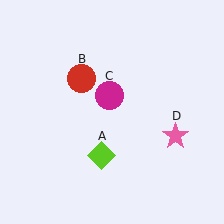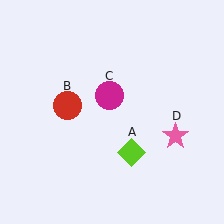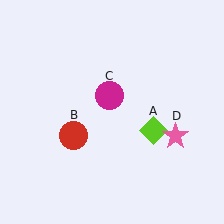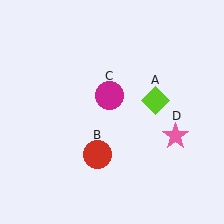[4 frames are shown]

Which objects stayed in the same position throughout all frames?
Magenta circle (object C) and pink star (object D) remained stationary.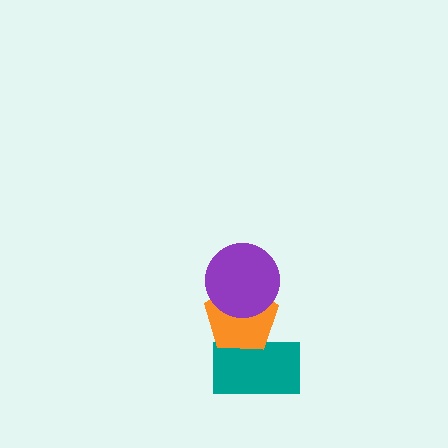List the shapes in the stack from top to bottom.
From top to bottom: the purple circle, the orange pentagon, the teal rectangle.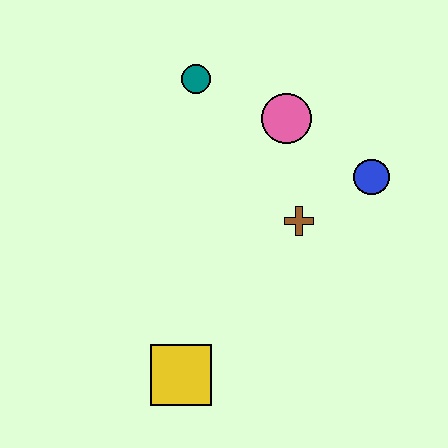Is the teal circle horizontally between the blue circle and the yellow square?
Yes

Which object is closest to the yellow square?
The brown cross is closest to the yellow square.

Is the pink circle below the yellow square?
No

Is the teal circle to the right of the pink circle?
No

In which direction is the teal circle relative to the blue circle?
The teal circle is to the left of the blue circle.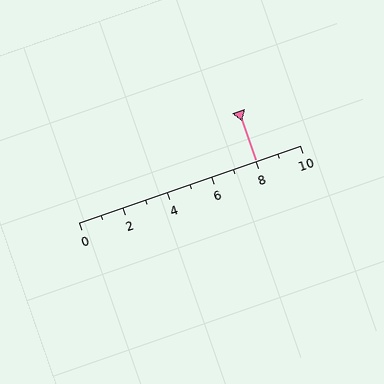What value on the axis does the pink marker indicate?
The marker indicates approximately 8.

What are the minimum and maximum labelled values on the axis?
The axis runs from 0 to 10.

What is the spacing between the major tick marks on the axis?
The major ticks are spaced 2 apart.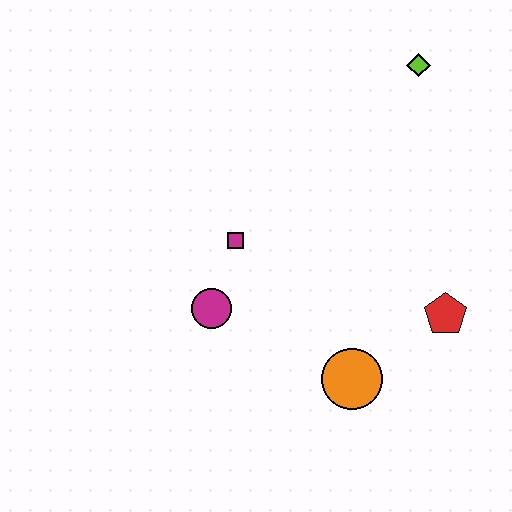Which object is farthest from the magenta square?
The lime diamond is farthest from the magenta square.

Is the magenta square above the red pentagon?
Yes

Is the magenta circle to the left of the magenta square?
Yes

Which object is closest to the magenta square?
The magenta circle is closest to the magenta square.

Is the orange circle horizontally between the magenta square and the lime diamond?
Yes